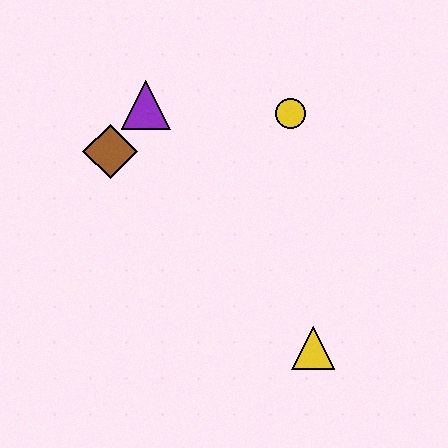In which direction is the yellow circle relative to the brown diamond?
The yellow circle is to the right of the brown diamond.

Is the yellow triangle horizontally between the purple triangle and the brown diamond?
No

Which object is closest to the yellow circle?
The purple triangle is closest to the yellow circle.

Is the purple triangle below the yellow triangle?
No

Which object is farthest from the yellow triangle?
The purple triangle is farthest from the yellow triangle.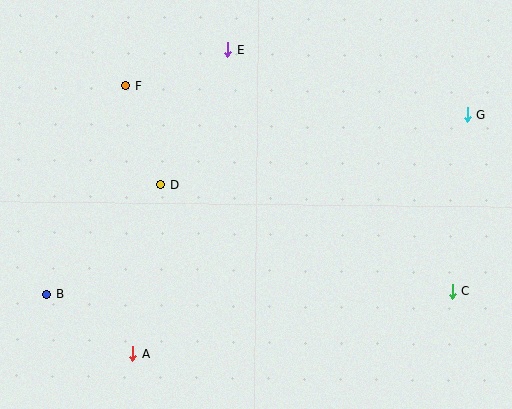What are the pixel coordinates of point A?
Point A is at (133, 353).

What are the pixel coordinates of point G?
Point G is at (467, 115).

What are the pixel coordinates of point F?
Point F is at (126, 85).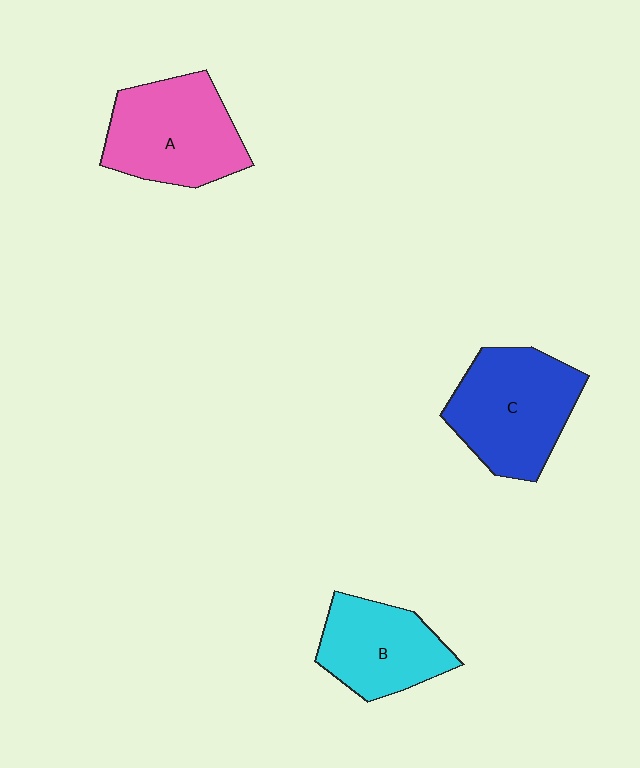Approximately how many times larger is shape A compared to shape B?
Approximately 1.3 times.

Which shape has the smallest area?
Shape B (cyan).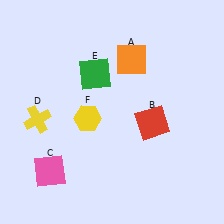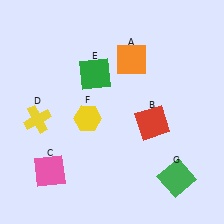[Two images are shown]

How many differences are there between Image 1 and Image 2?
There is 1 difference between the two images.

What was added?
A green square (G) was added in Image 2.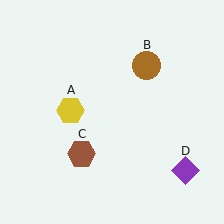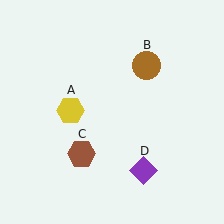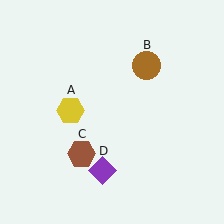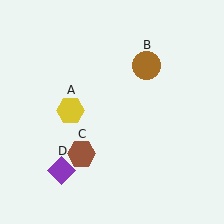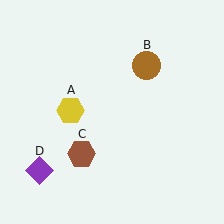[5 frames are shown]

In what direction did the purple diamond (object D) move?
The purple diamond (object D) moved left.